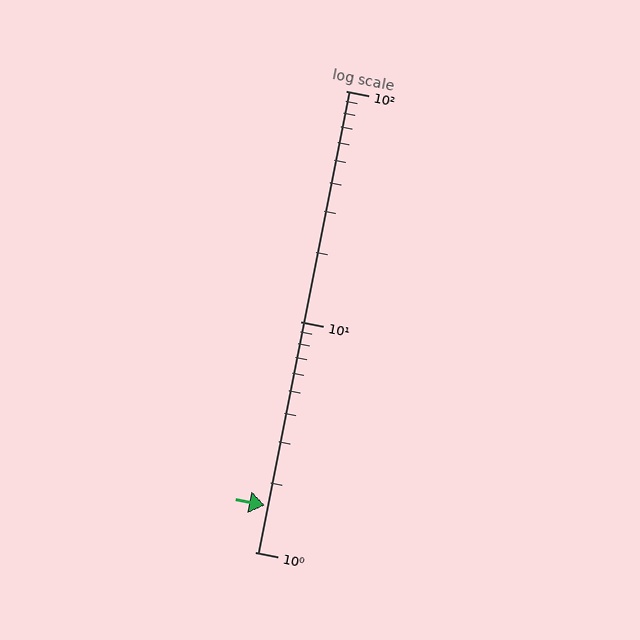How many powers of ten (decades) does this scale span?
The scale spans 2 decades, from 1 to 100.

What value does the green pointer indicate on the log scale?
The pointer indicates approximately 1.6.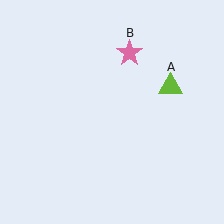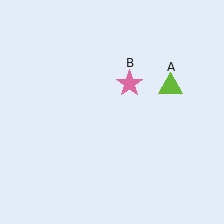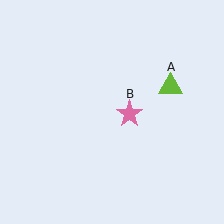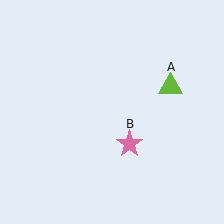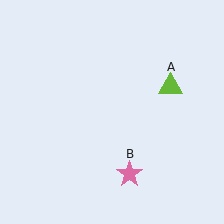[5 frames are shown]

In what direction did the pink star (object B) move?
The pink star (object B) moved down.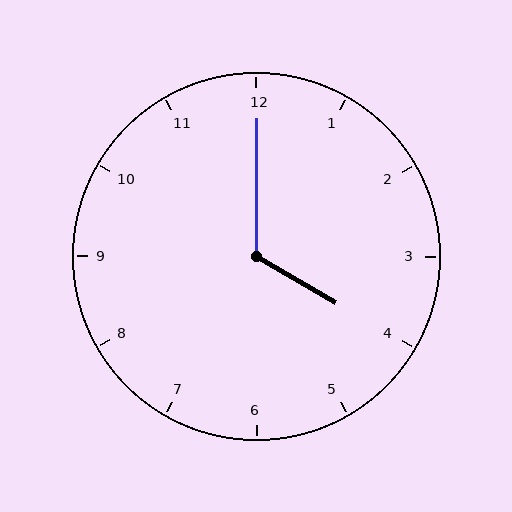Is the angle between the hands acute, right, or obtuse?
It is obtuse.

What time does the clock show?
4:00.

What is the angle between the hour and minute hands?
Approximately 120 degrees.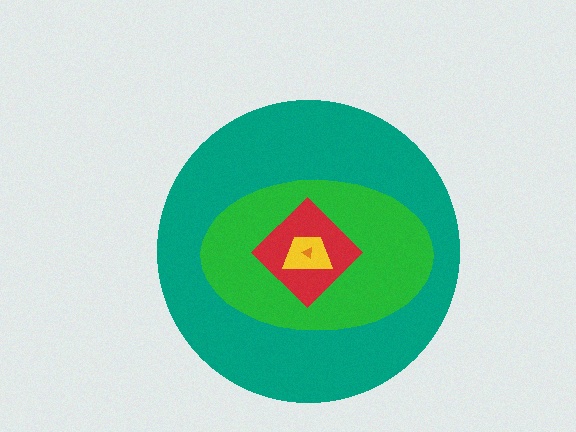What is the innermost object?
The orange triangle.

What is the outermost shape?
The teal circle.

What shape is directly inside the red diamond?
The yellow trapezoid.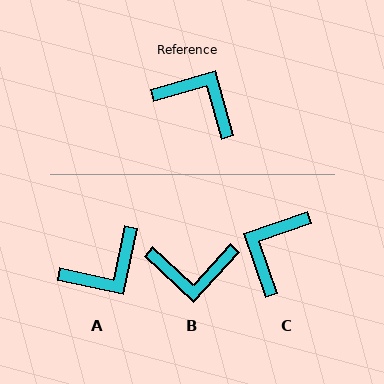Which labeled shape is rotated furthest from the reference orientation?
B, about 149 degrees away.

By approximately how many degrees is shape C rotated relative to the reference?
Approximately 93 degrees counter-clockwise.